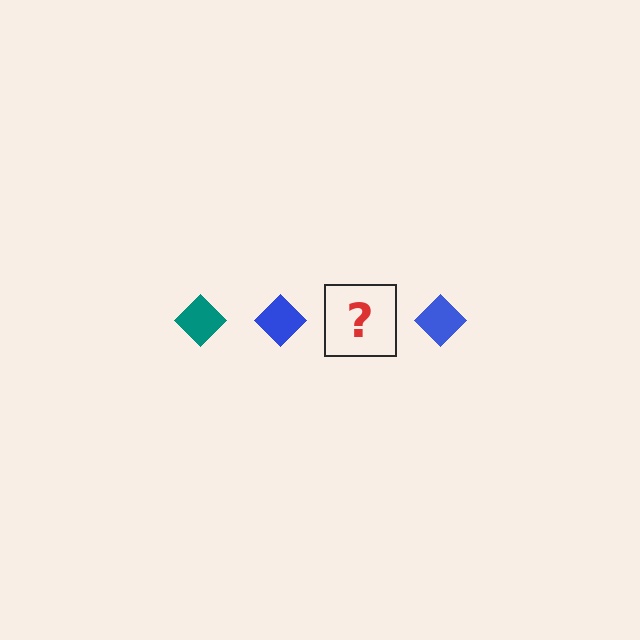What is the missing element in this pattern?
The missing element is a teal diamond.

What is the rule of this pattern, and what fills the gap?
The rule is that the pattern cycles through teal, blue diamonds. The gap should be filled with a teal diamond.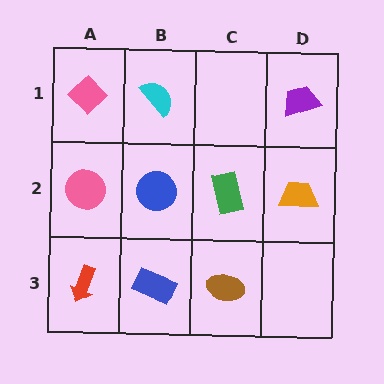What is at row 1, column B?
A cyan semicircle.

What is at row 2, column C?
A green rectangle.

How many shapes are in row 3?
3 shapes.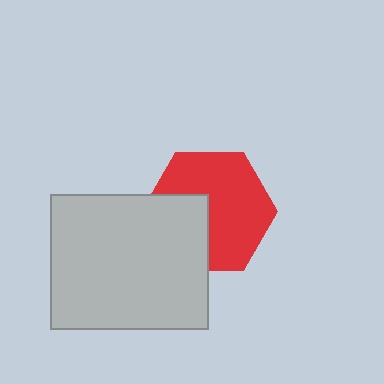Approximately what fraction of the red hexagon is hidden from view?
Roughly 34% of the red hexagon is hidden behind the light gray rectangle.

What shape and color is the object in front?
The object in front is a light gray rectangle.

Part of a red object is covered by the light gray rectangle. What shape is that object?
It is a hexagon.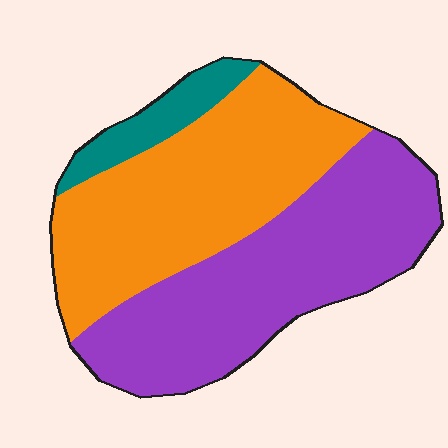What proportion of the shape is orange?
Orange covers roughly 45% of the shape.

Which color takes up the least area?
Teal, at roughly 10%.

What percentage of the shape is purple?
Purple takes up about one half (1/2) of the shape.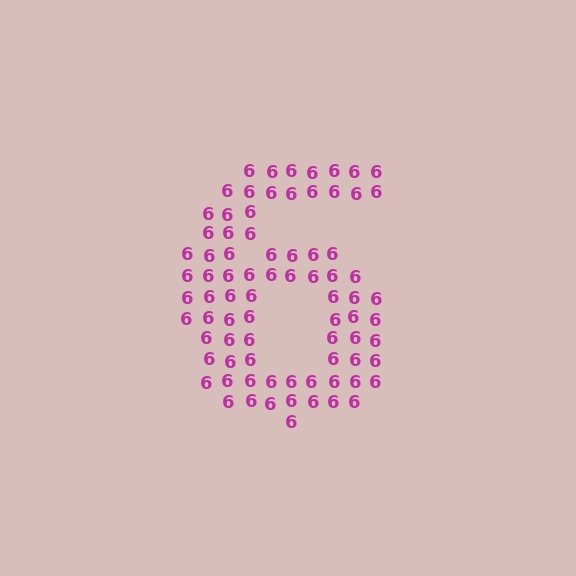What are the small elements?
The small elements are digit 6's.